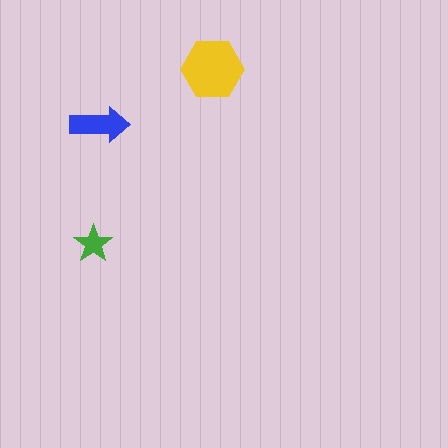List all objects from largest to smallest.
The yellow hexagon, the blue arrow, the green star.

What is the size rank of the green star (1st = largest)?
3rd.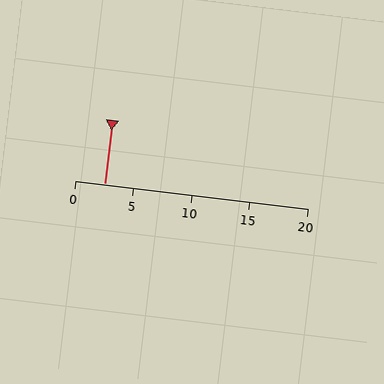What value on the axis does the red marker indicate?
The marker indicates approximately 2.5.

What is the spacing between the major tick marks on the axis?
The major ticks are spaced 5 apart.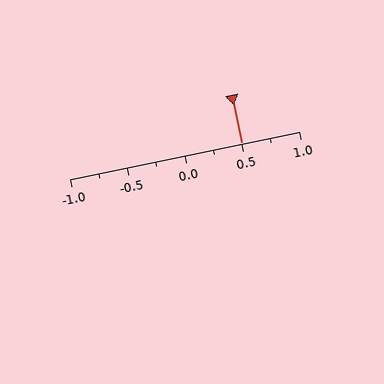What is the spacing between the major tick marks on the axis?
The major ticks are spaced 0.5 apart.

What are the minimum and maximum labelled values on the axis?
The axis runs from -1.0 to 1.0.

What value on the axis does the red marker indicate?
The marker indicates approximately 0.5.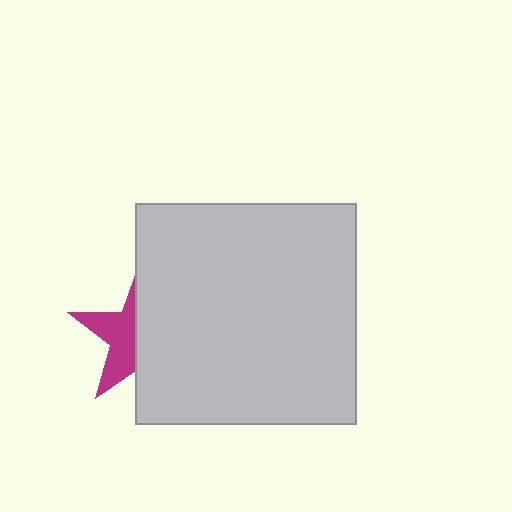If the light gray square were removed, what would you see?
You would see the complete magenta star.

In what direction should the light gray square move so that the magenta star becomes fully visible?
The light gray square should move right. That is the shortest direction to clear the overlap and leave the magenta star fully visible.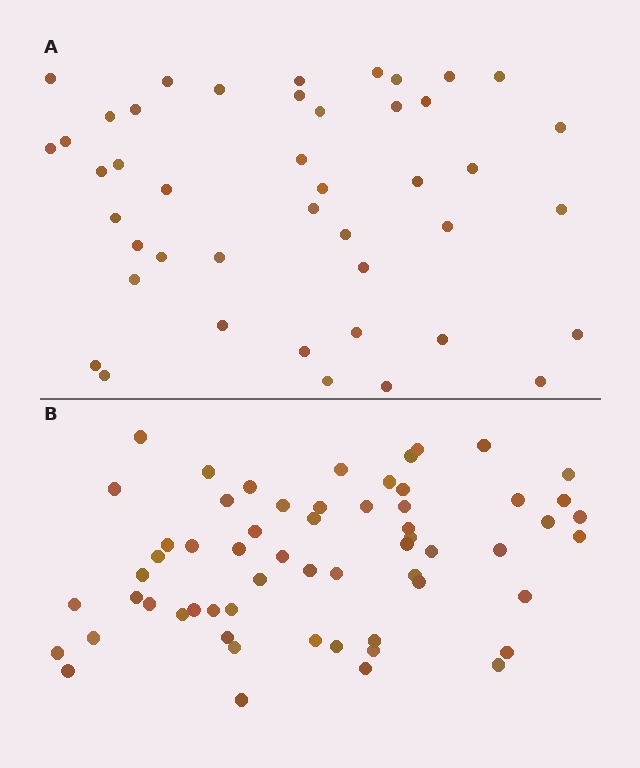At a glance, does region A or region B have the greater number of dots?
Region B (the bottom region) has more dots.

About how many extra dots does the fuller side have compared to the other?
Region B has approximately 15 more dots than region A.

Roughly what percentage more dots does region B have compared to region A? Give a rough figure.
About 35% more.